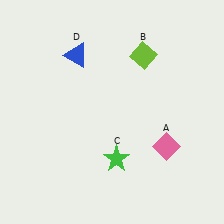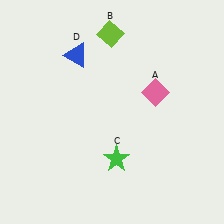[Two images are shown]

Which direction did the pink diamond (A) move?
The pink diamond (A) moved up.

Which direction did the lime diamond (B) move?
The lime diamond (B) moved left.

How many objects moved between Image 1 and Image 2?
2 objects moved between the two images.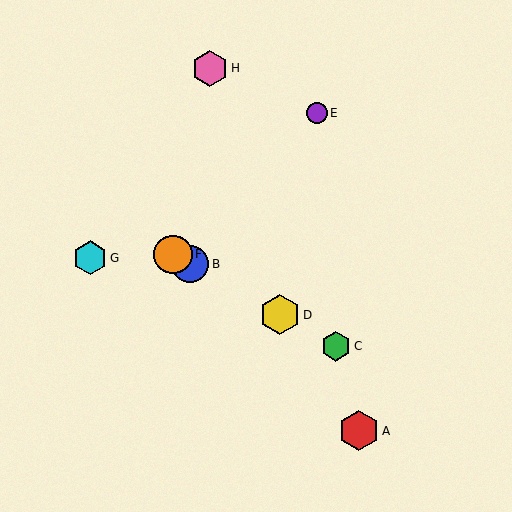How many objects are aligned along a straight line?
4 objects (B, C, D, F) are aligned along a straight line.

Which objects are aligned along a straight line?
Objects B, C, D, F are aligned along a straight line.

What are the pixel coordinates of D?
Object D is at (280, 315).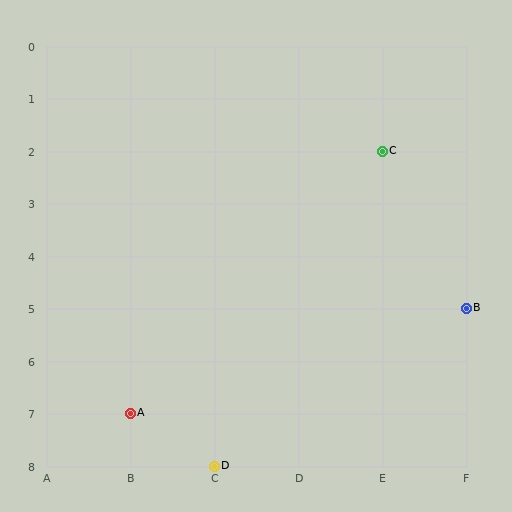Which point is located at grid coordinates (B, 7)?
Point A is at (B, 7).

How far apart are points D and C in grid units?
Points D and C are 2 columns and 6 rows apart (about 6.3 grid units diagonally).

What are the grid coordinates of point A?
Point A is at grid coordinates (B, 7).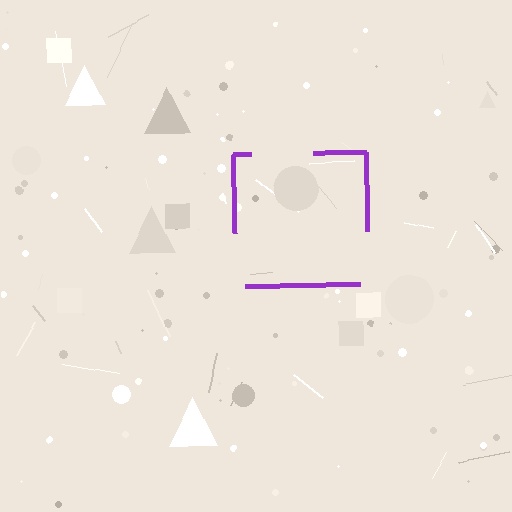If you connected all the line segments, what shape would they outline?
They would outline a square.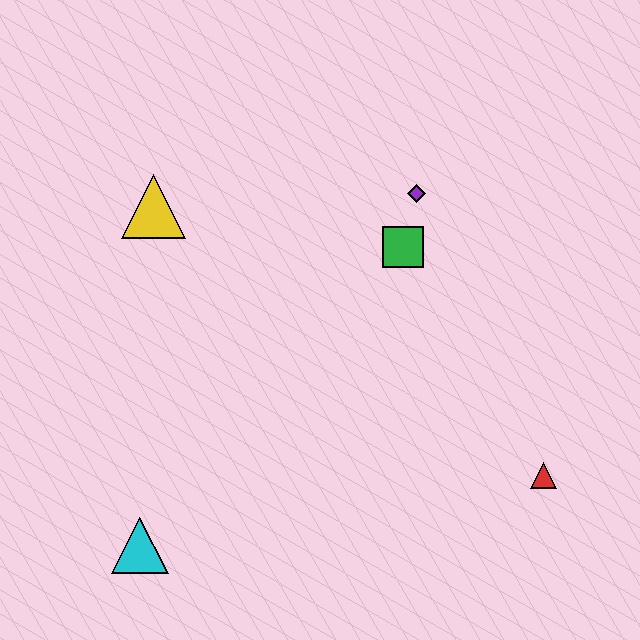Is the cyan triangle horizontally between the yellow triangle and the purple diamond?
No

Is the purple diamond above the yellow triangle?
Yes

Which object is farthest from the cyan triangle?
The purple diamond is farthest from the cyan triangle.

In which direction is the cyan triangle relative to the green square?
The cyan triangle is below the green square.